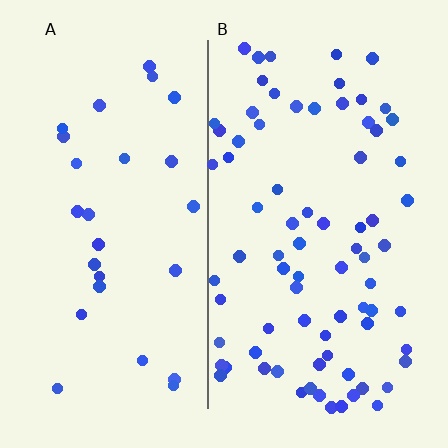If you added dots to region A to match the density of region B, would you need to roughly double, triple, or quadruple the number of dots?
Approximately triple.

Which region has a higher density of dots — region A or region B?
B (the right).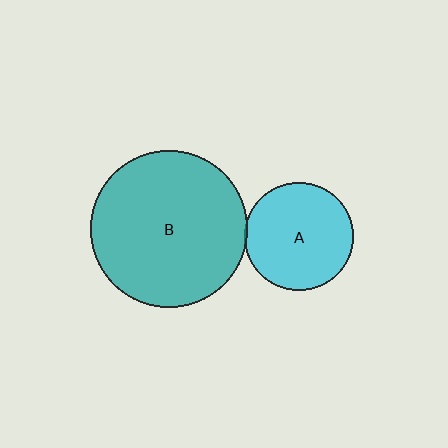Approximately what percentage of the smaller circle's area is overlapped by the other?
Approximately 5%.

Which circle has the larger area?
Circle B (teal).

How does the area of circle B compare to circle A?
Approximately 2.1 times.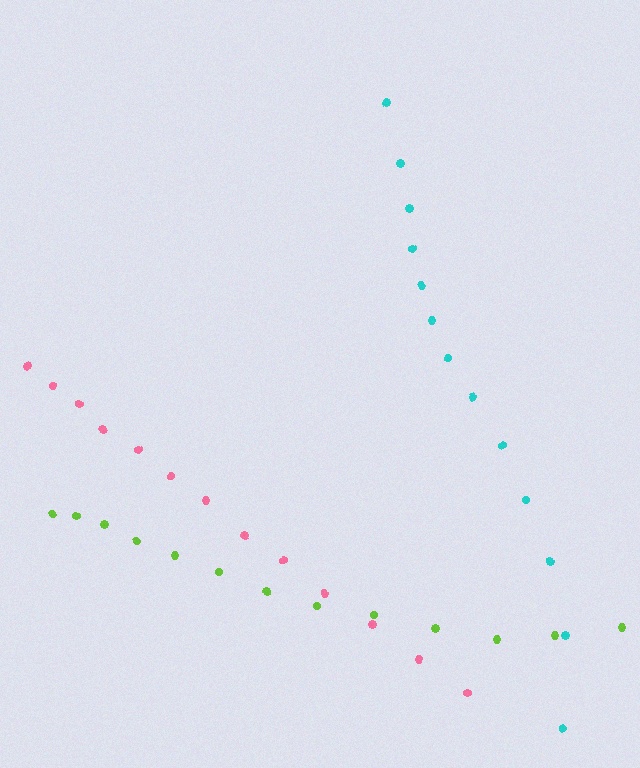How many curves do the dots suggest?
There are 3 distinct paths.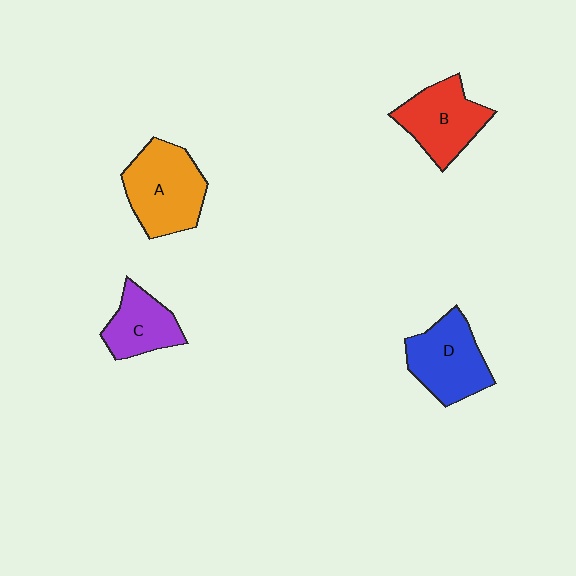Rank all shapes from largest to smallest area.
From largest to smallest: A (orange), D (blue), B (red), C (purple).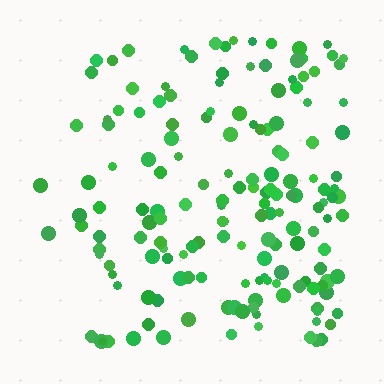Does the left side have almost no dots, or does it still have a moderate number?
Still a moderate number, just noticeably fewer than the right.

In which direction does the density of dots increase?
From left to right, with the right side densest.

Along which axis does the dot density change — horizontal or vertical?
Horizontal.